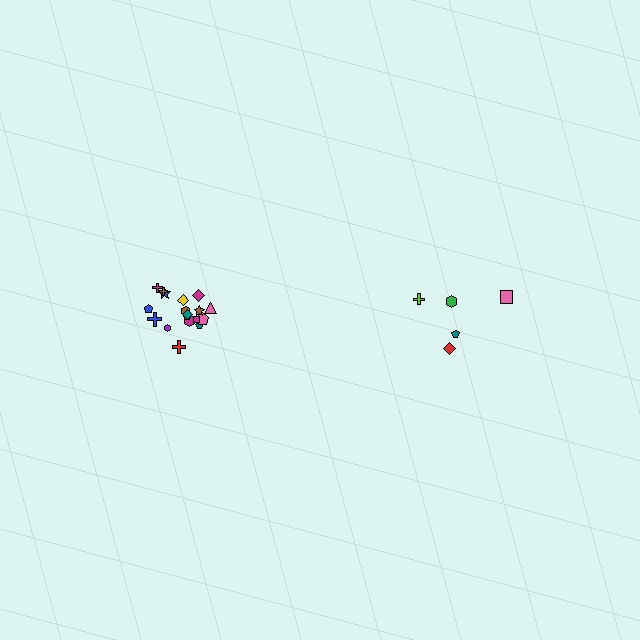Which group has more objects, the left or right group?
The left group.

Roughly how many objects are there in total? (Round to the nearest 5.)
Roughly 25 objects in total.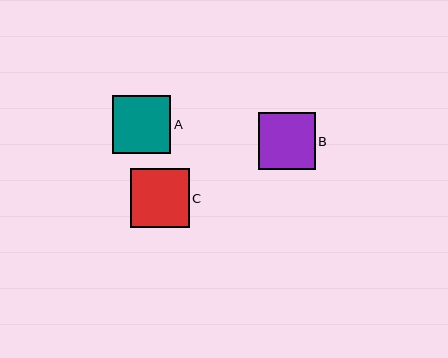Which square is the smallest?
Square B is the smallest with a size of approximately 57 pixels.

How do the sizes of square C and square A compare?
Square C and square A are approximately the same size.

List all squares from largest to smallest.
From largest to smallest: C, A, B.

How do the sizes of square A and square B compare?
Square A and square B are approximately the same size.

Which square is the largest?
Square C is the largest with a size of approximately 59 pixels.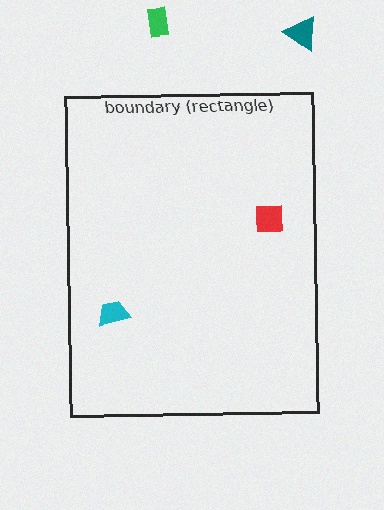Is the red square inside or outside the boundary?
Inside.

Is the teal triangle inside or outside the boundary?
Outside.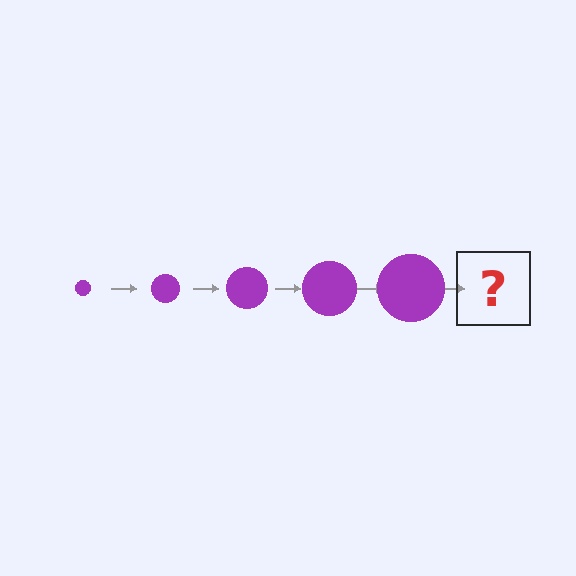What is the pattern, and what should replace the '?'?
The pattern is that the circle gets progressively larger each step. The '?' should be a purple circle, larger than the previous one.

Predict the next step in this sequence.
The next step is a purple circle, larger than the previous one.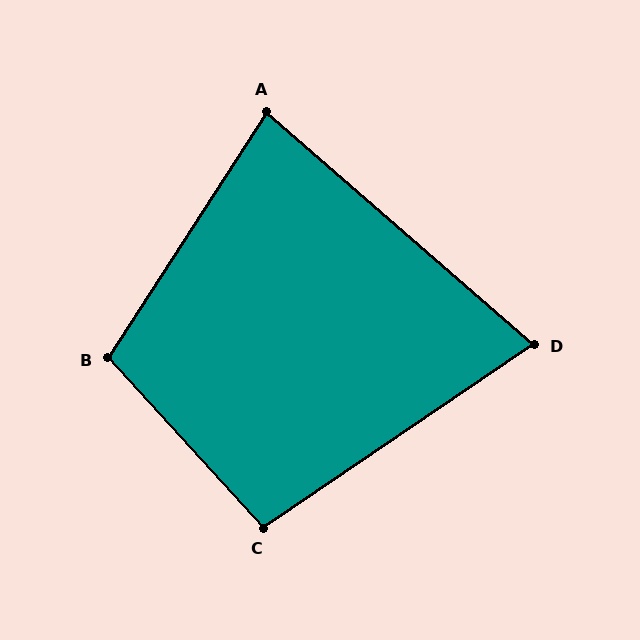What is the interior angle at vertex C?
Approximately 98 degrees (obtuse).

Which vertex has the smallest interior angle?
D, at approximately 75 degrees.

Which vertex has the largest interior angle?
B, at approximately 105 degrees.